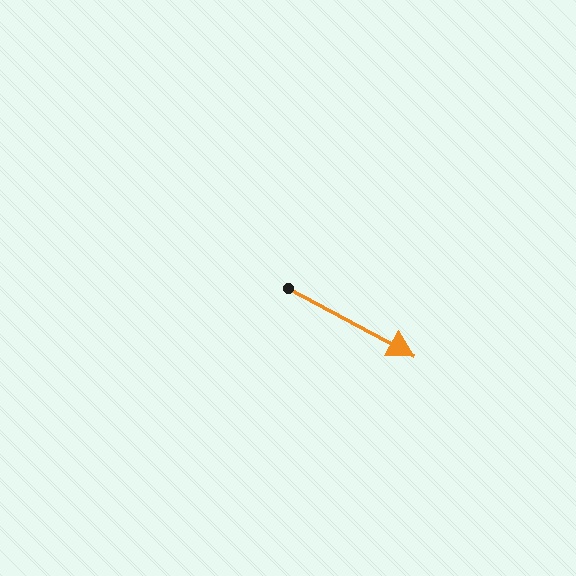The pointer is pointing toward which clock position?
Roughly 4 o'clock.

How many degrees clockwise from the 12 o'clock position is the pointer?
Approximately 118 degrees.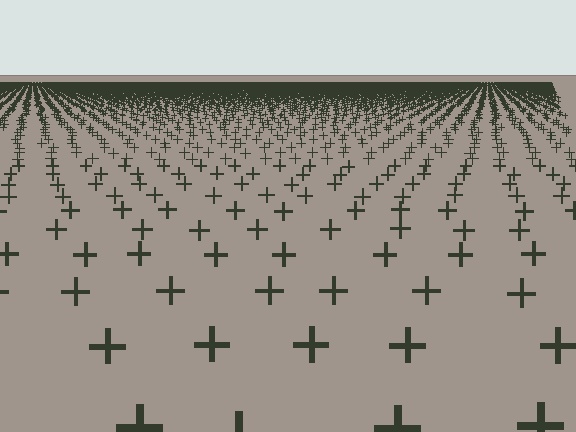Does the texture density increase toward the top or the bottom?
Density increases toward the top.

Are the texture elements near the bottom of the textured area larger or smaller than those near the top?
Larger. Near the bottom, elements are closer to the viewer and appear at a bigger on-screen size.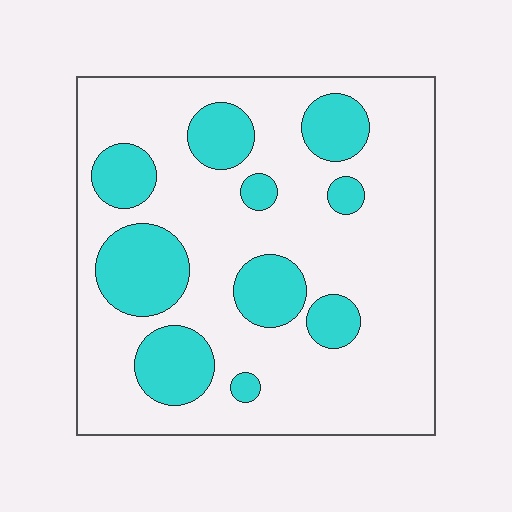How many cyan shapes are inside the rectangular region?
10.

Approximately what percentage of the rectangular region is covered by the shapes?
Approximately 25%.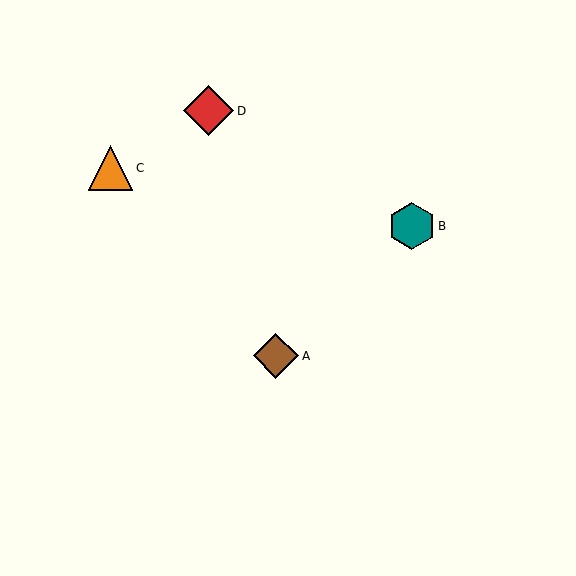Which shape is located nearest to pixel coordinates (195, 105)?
The red diamond (labeled D) at (209, 111) is nearest to that location.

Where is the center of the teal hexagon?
The center of the teal hexagon is at (412, 226).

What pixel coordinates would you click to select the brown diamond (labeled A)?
Click at (276, 356) to select the brown diamond A.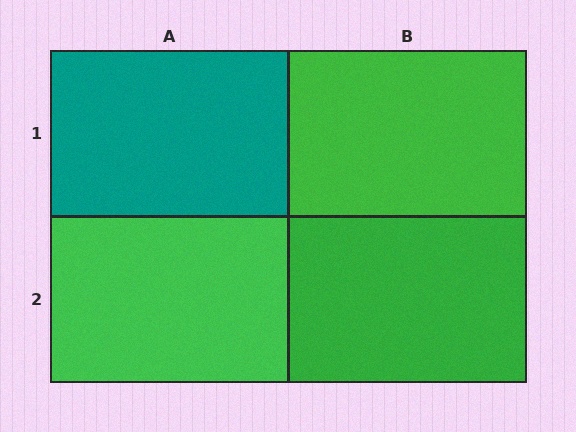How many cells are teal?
1 cell is teal.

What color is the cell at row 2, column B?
Green.